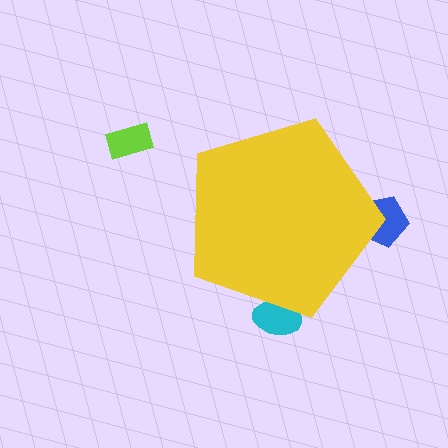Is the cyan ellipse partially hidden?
Yes, the cyan ellipse is partially hidden behind the yellow pentagon.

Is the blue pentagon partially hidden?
Yes, the blue pentagon is partially hidden behind the yellow pentagon.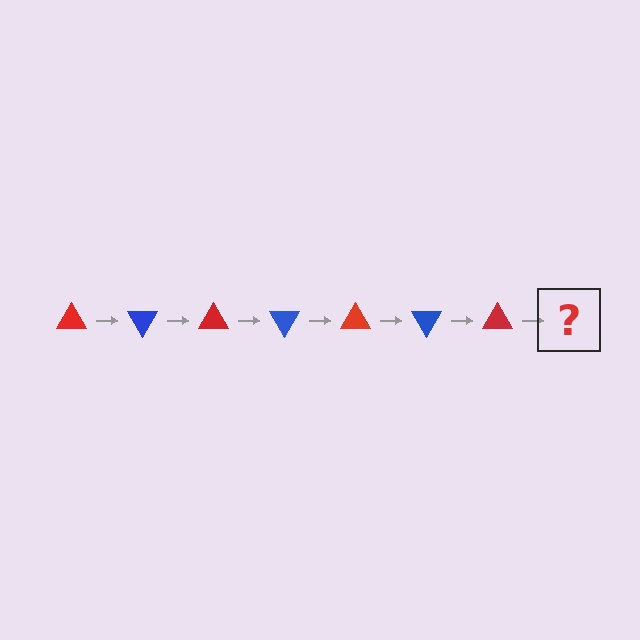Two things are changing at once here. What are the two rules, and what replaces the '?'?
The two rules are that it rotates 60 degrees each step and the color cycles through red and blue. The '?' should be a blue triangle, rotated 420 degrees from the start.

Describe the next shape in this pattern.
It should be a blue triangle, rotated 420 degrees from the start.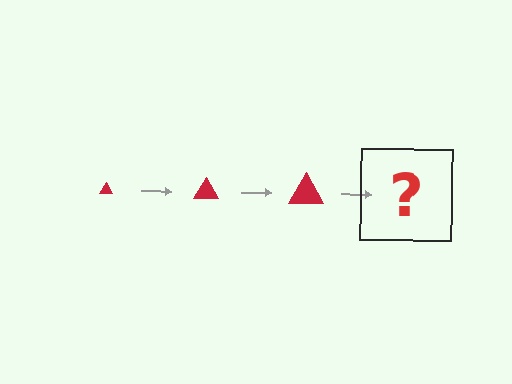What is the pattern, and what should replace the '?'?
The pattern is that the triangle gets progressively larger each step. The '?' should be a red triangle, larger than the previous one.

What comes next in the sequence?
The next element should be a red triangle, larger than the previous one.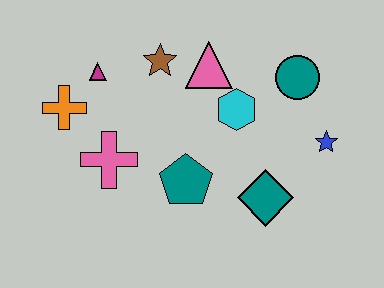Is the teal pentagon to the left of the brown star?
No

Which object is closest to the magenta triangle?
The orange cross is closest to the magenta triangle.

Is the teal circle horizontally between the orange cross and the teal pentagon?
No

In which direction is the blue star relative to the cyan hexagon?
The blue star is to the right of the cyan hexagon.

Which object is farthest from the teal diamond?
The orange cross is farthest from the teal diamond.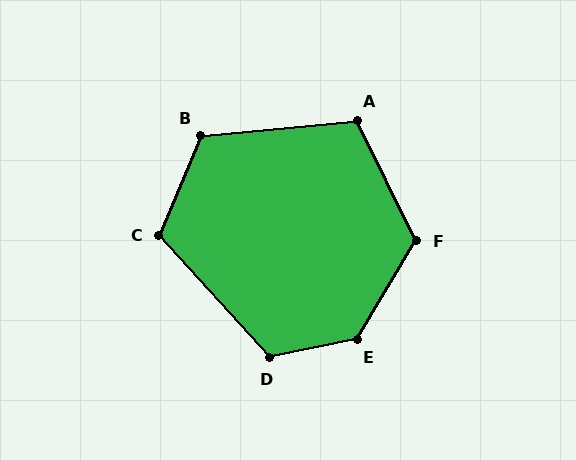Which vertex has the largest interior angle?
E, at approximately 133 degrees.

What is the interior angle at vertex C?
Approximately 116 degrees (obtuse).